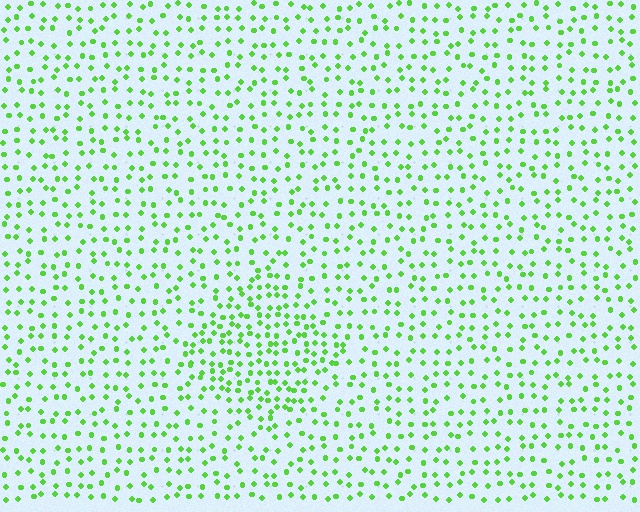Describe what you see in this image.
The image contains small lime elements arranged at two different densities. A diamond-shaped region is visible where the elements are more densely packed than the surrounding area.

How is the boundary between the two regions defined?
The boundary is defined by a change in element density (approximately 1.7x ratio). All elements are the same color, size, and shape.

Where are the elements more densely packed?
The elements are more densely packed inside the diamond boundary.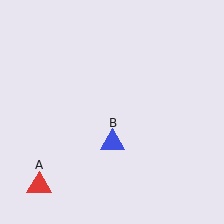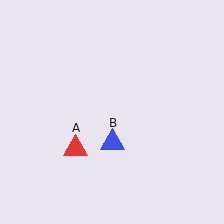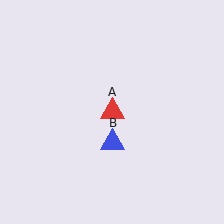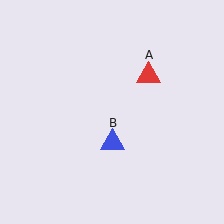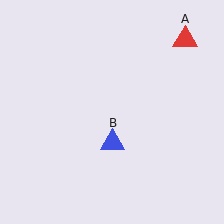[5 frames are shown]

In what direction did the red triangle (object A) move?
The red triangle (object A) moved up and to the right.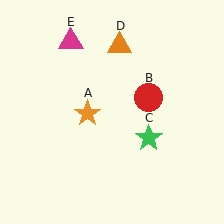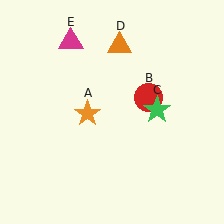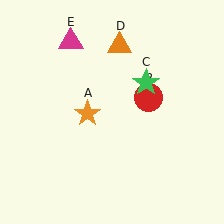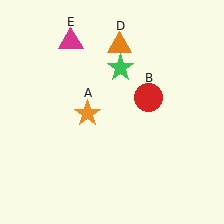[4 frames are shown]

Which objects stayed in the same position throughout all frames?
Orange star (object A) and red circle (object B) and orange triangle (object D) and magenta triangle (object E) remained stationary.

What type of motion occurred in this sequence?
The green star (object C) rotated counterclockwise around the center of the scene.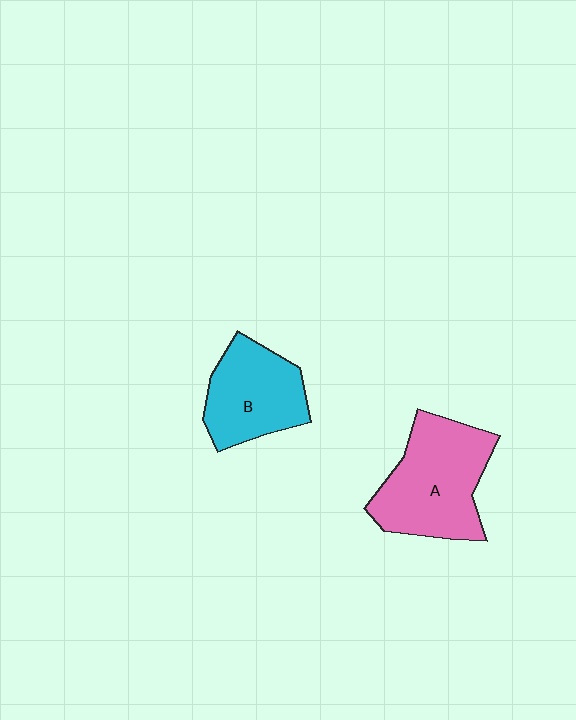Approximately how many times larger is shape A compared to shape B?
Approximately 1.3 times.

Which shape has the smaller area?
Shape B (cyan).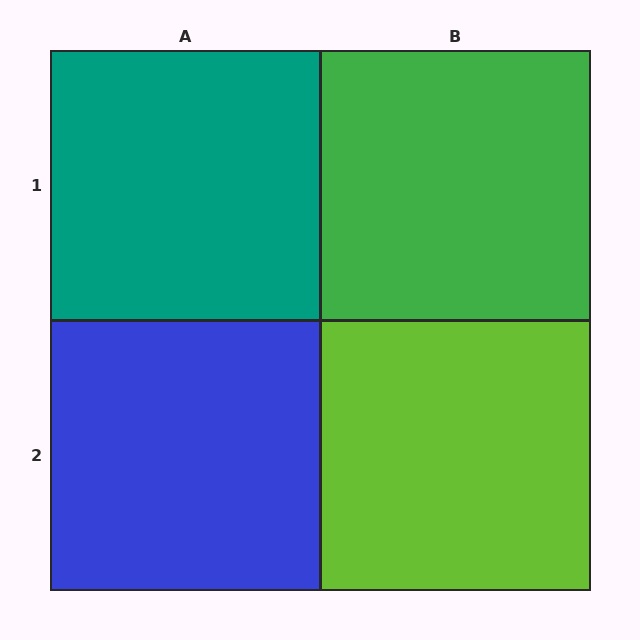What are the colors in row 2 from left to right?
Blue, lime.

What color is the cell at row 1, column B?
Green.